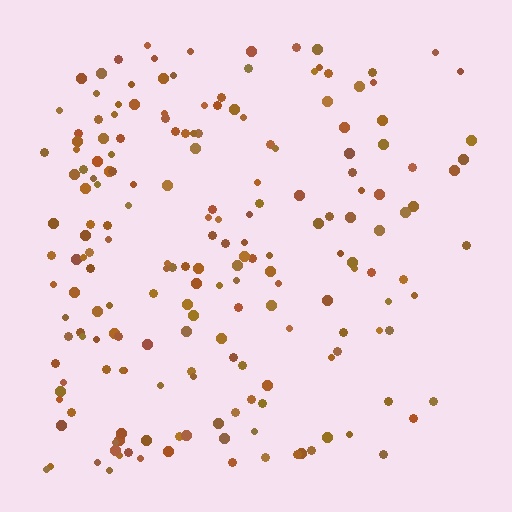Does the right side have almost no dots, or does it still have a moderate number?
Still a moderate number, just noticeably fewer than the left.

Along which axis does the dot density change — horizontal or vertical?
Horizontal.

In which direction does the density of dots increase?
From right to left, with the left side densest.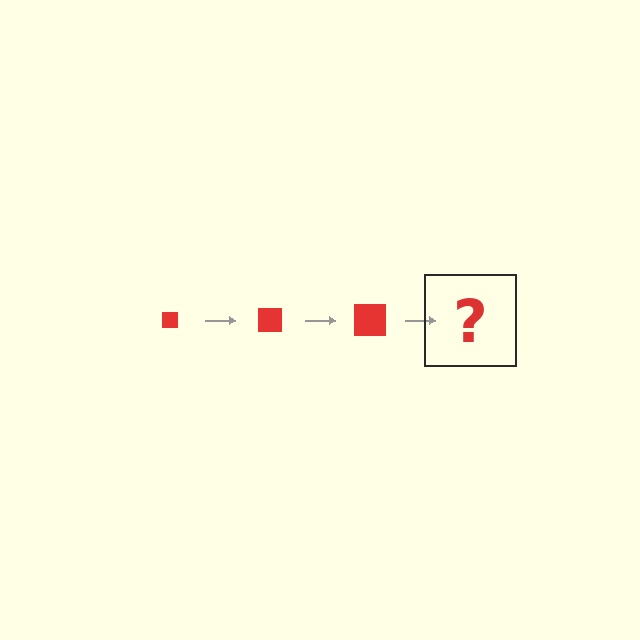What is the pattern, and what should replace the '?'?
The pattern is that the square gets progressively larger each step. The '?' should be a red square, larger than the previous one.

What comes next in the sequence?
The next element should be a red square, larger than the previous one.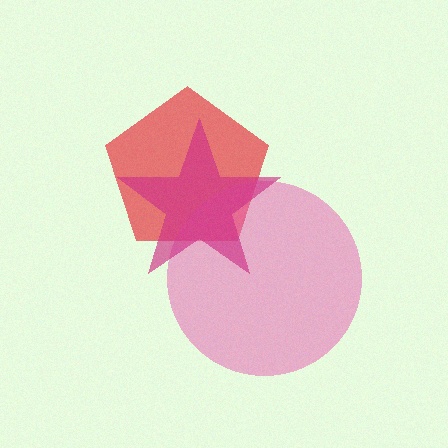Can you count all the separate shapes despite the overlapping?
Yes, there are 3 separate shapes.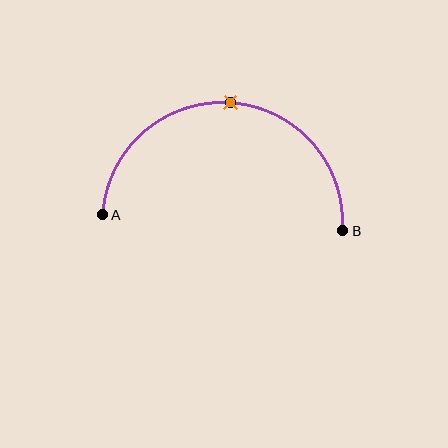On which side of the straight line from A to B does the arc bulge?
The arc bulges above the straight line connecting A and B.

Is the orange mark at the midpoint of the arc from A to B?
Yes. The orange mark lies on the arc at equal arc-length from both A and B — it is the arc midpoint.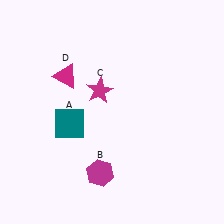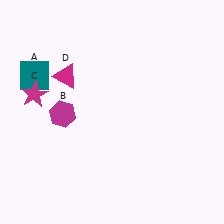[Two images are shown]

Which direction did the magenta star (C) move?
The magenta star (C) moved left.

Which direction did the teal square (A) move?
The teal square (A) moved up.